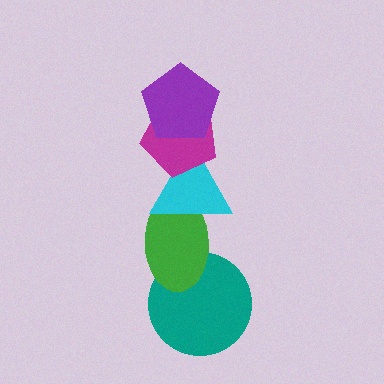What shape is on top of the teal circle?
The green ellipse is on top of the teal circle.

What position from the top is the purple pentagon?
The purple pentagon is 1st from the top.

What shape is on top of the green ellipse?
The cyan triangle is on top of the green ellipse.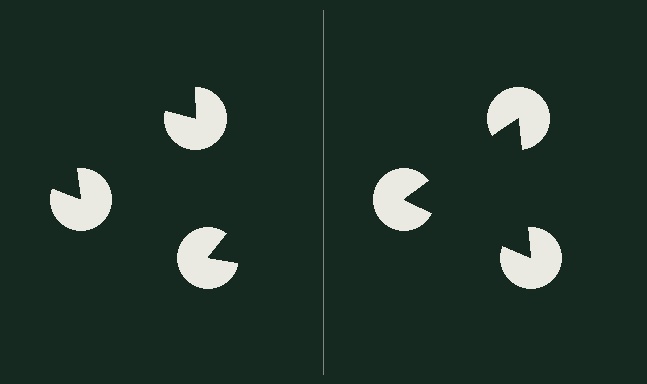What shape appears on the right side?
An illusory triangle.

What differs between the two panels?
The pac-man discs are positioned identically on both sides; only the wedge orientations differ. On the right they align to a triangle; on the left they are misaligned.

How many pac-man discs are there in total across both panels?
6 — 3 on each side.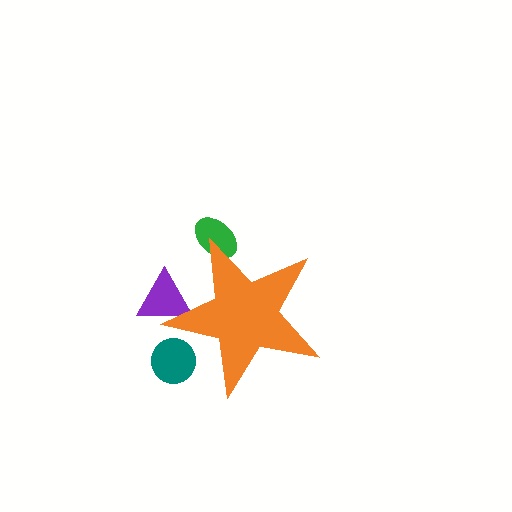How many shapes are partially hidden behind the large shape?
3 shapes are partially hidden.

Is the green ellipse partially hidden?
Yes, the green ellipse is partially hidden behind the orange star.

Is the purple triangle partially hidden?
Yes, the purple triangle is partially hidden behind the orange star.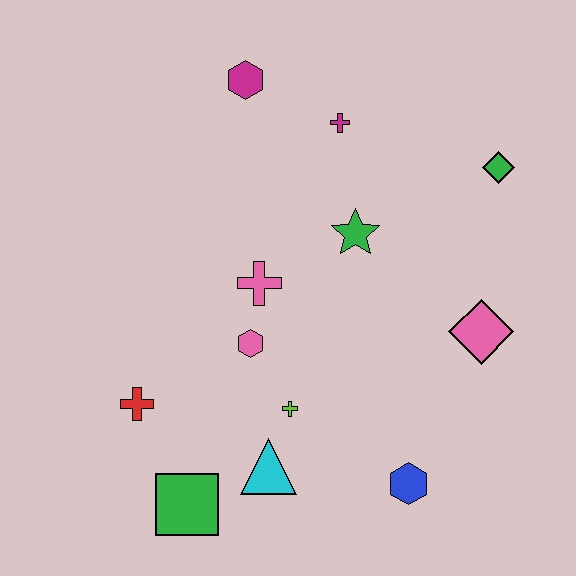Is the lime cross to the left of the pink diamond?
Yes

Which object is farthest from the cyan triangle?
The magenta hexagon is farthest from the cyan triangle.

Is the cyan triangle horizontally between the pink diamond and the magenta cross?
No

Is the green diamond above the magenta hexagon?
No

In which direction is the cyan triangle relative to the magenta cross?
The cyan triangle is below the magenta cross.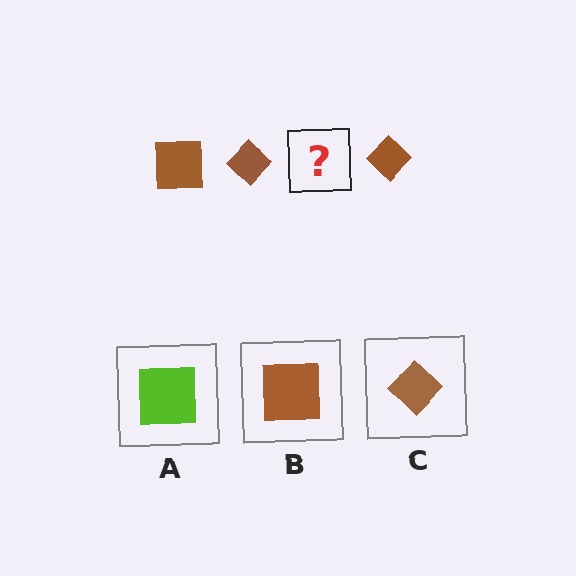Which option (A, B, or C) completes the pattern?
B.